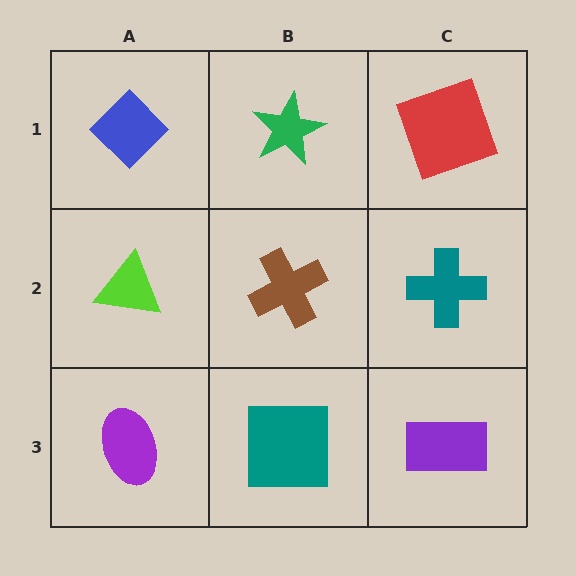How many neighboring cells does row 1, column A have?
2.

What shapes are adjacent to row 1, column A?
A lime triangle (row 2, column A), a green star (row 1, column B).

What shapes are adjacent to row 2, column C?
A red square (row 1, column C), a purple rectangle (row 3, column C), a brown cross (row 2, column B).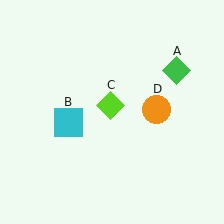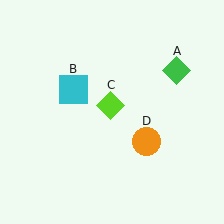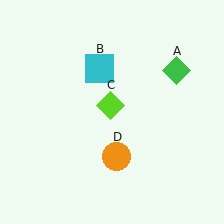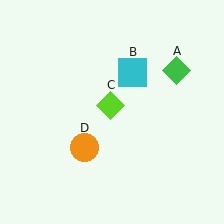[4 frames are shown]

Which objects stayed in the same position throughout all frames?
Green diamond (object A) and lime diamond (object C) remained stationary.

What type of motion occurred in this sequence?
The cyan square (object B), orange circle (object D) rotated clockwise around the center of the scene.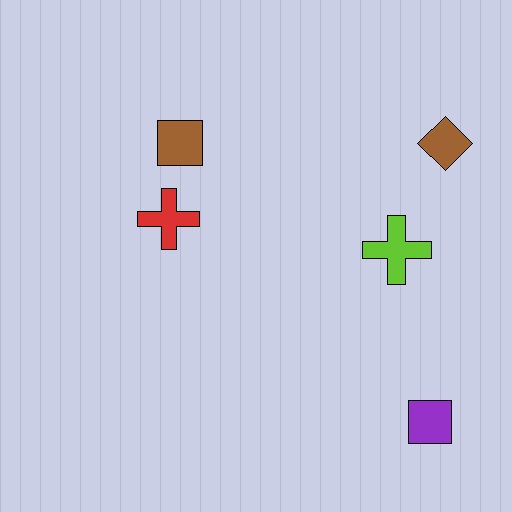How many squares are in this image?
There are 2 squares.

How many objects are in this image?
There are 5 objects.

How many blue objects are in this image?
There are no blue objects.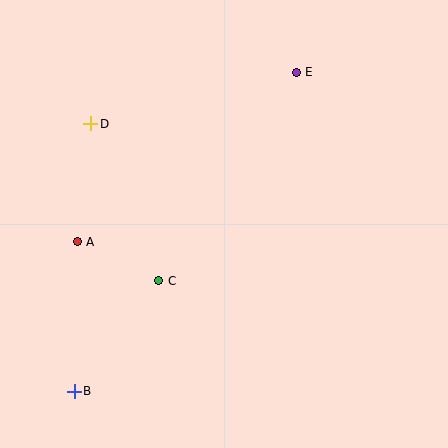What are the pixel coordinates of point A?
Point A is at (77, 242).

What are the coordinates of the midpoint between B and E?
The midpoint between B and E is at (185, 232).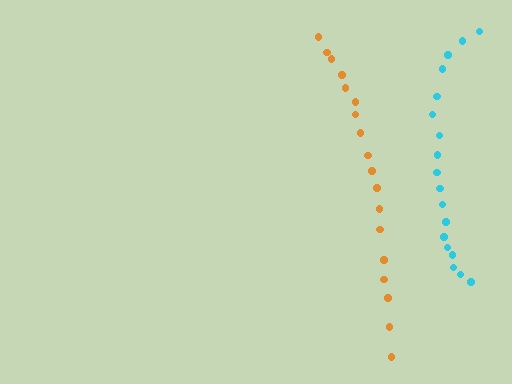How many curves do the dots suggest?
There are 2 distinct paths.